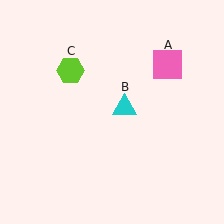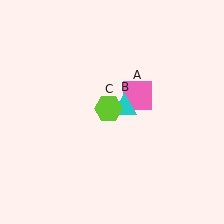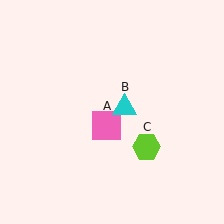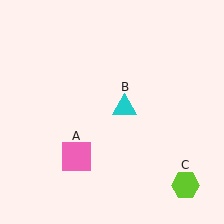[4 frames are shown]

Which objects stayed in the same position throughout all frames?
Cyan triangle (object B) remained stationary.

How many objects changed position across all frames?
2 objects changed position: pink square (object A), lime hexagon (object C).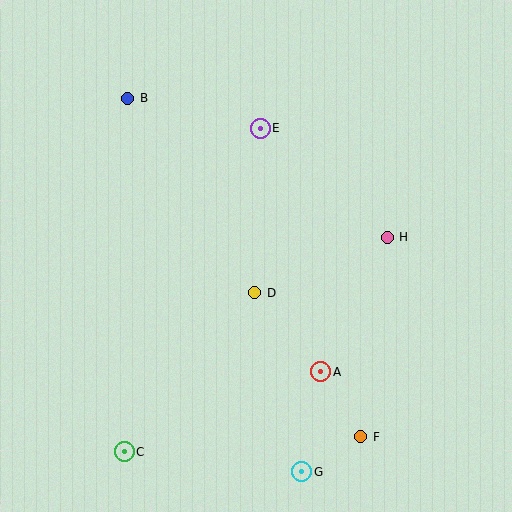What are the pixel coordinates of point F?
Point F is at (361, 437).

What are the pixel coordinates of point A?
Point A is at (321, 372).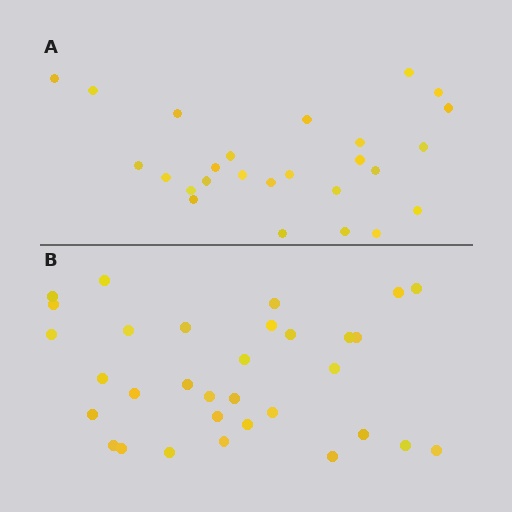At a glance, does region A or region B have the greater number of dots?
Region B (the bottom region) has more dots.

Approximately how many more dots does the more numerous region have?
Region B has about 6 more dots than region A.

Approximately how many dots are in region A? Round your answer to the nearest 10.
About 30 dots. (The exact count is 26, which rounds to 30.)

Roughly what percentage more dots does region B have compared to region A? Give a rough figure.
About 25% more.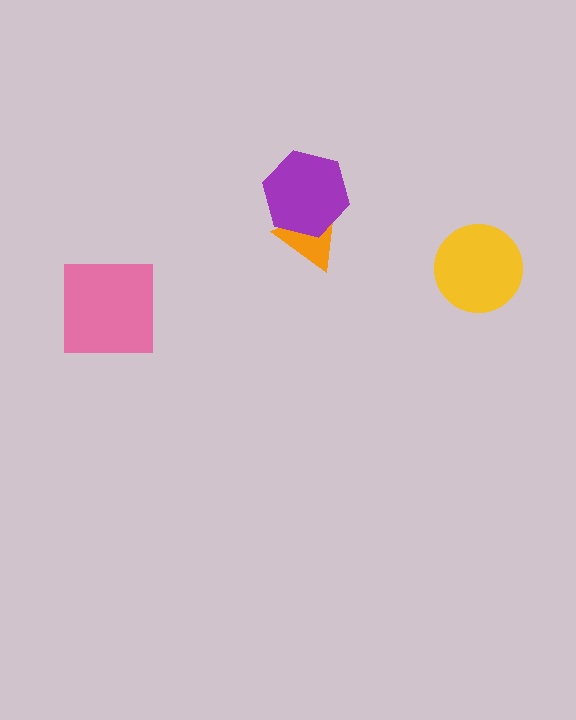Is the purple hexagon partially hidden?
No, no other shape covers it.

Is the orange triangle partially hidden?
Yes, it is partially covered by another shape.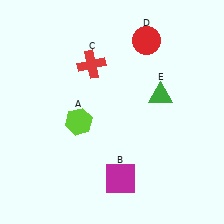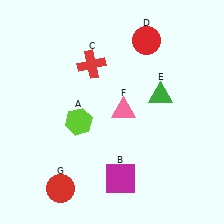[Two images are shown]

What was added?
A pink triangle (F), a red circle (G) were added in Image 2.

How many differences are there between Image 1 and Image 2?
There are 2 differences between the two images.